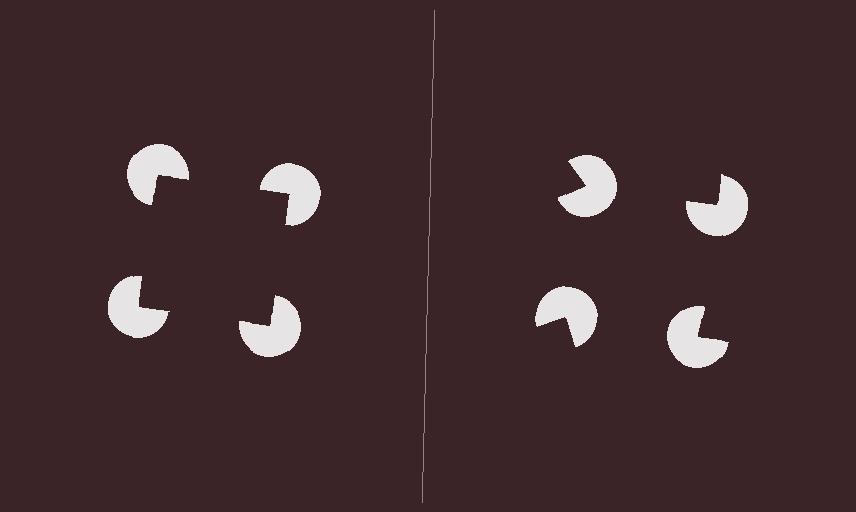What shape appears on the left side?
An illusory square.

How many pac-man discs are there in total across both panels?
8 — 4 on each side.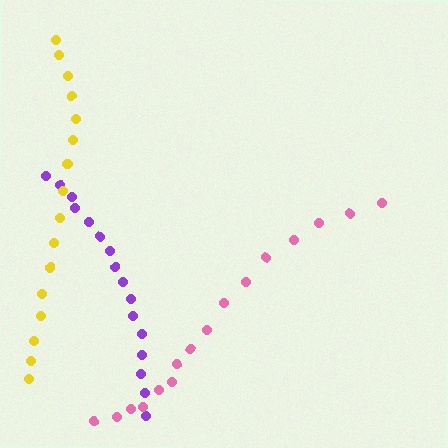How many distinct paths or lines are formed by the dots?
There are 3 distinct paths.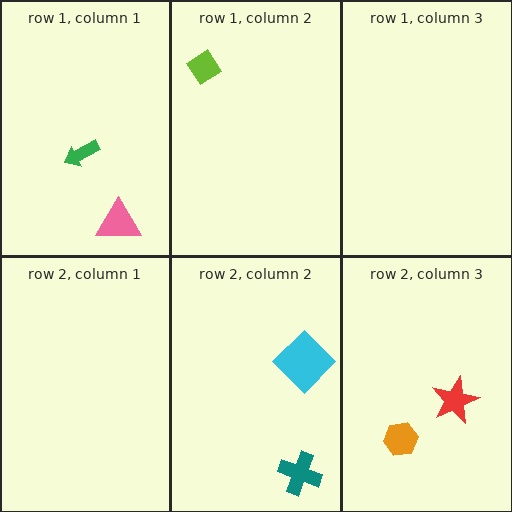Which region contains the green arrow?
The row 1, column 1 region.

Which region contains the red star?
The row 2, column 3 region.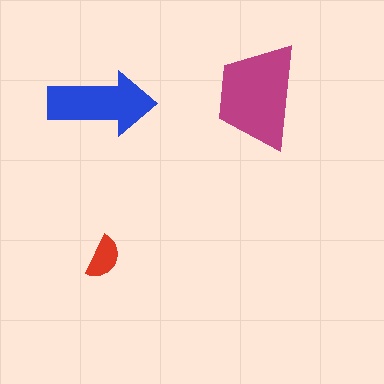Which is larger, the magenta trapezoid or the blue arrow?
The magenta trapezoid.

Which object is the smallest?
The red semicircle.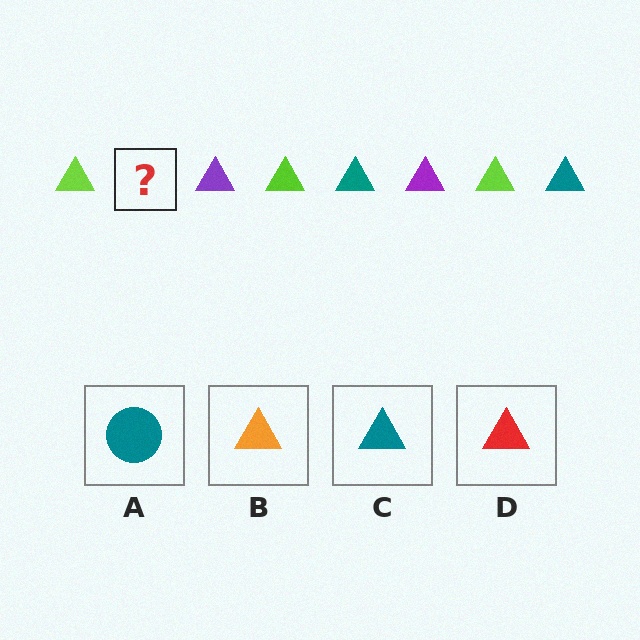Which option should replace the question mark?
Option C.